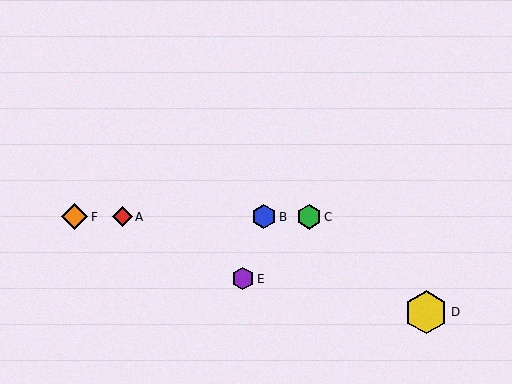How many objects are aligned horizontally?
4 objects (A, B, C, F) are aligned horizontally.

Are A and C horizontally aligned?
Yes, both are at y≈217.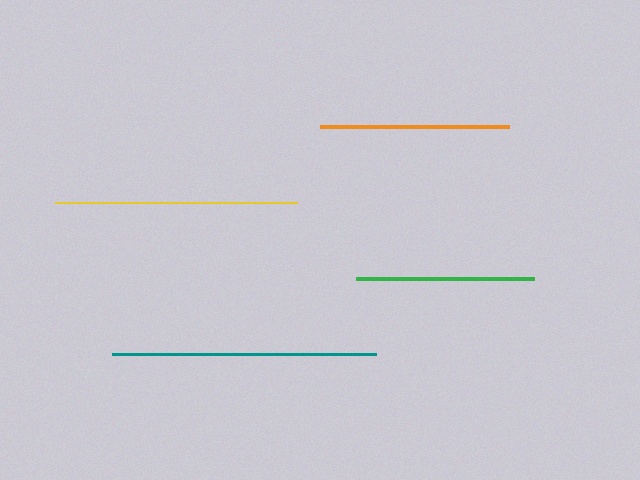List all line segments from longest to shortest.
From longest to shortest: teal, yellow, orange, green.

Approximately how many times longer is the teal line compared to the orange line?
The teal line is approximately 1.4 times the length of the orange line.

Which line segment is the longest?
The teal line is the longest at approximately 264 pixels.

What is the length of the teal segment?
The teal segment is approximately 264 pixels long.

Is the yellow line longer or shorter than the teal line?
The teal line is longer than the yellow line.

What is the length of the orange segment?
The orange segment is approximately 189 pixels long.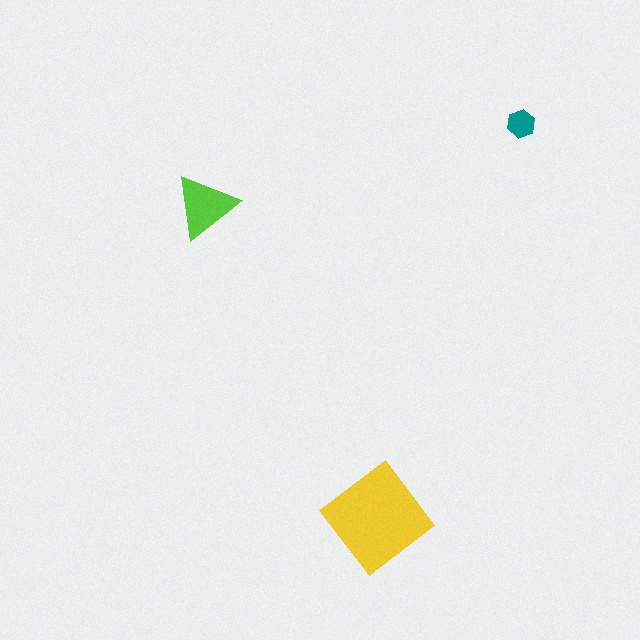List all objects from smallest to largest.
The teal hexagon, the lime triangle, the yellow diamond.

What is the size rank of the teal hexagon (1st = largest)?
3rd.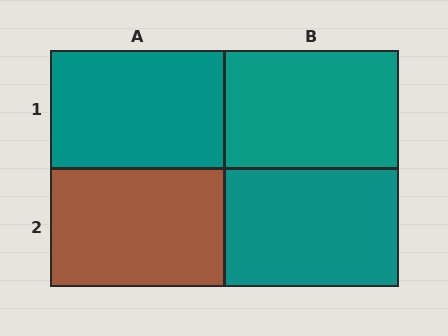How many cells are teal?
3 cells are teal.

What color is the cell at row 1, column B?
Teal.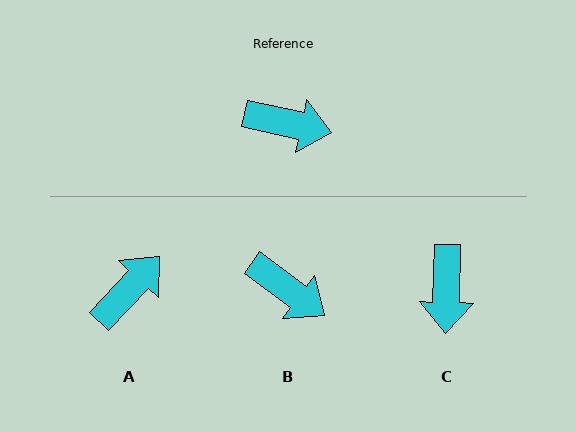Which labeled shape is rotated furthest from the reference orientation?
C, about 78 degrees away.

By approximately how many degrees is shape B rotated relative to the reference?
Approximately 23 degrees clockwise.